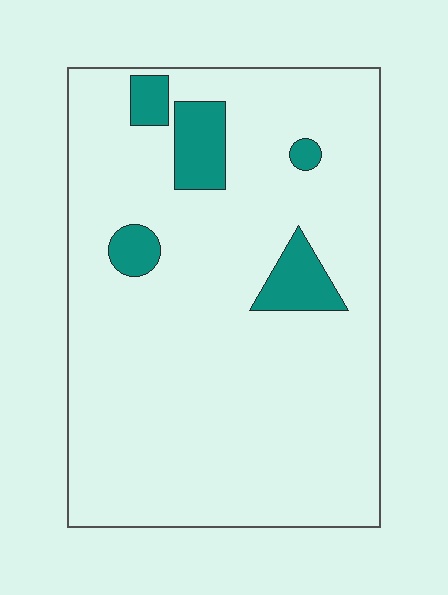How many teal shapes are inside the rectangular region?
5.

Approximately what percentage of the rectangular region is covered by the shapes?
Approximately 10%.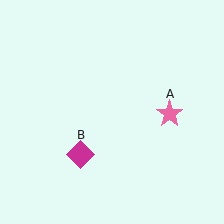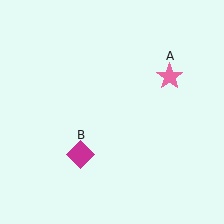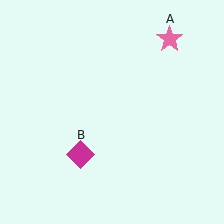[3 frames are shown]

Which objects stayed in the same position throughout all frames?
Magenta diamond (object B) remained stationary.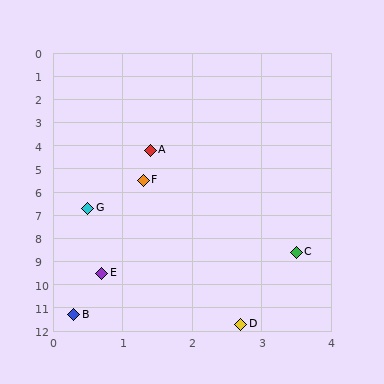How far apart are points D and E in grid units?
Points D and E are about 3.0 grid units apart.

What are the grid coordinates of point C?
Point C is at approximately (3.5, 8.6).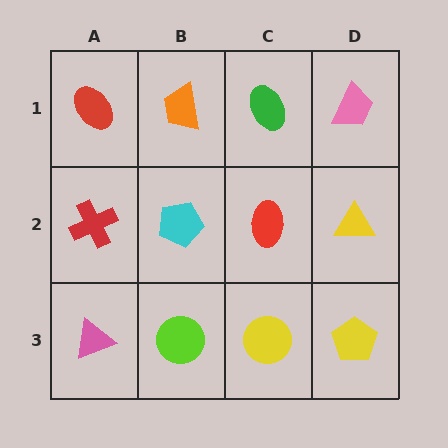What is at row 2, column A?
A red cross.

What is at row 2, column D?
A yellow triangle.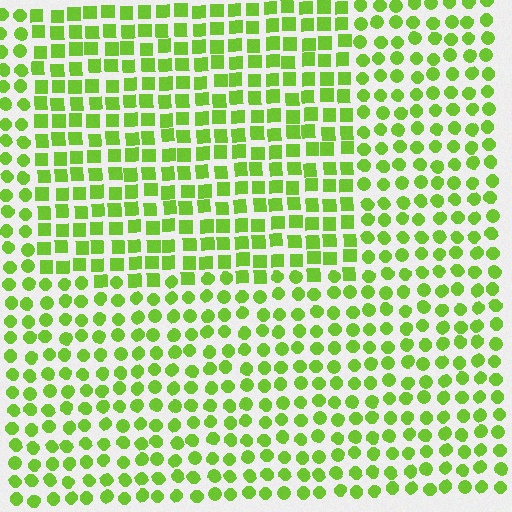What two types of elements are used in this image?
The image uses squares inside the rectangle region and circles outside it.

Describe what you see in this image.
The image is filled with small lime elements arranged in a uniform grid. A rectangle-shaped region contains squares, while the surrounding area contains circles. The boundary is defined purely by the change in element shape.